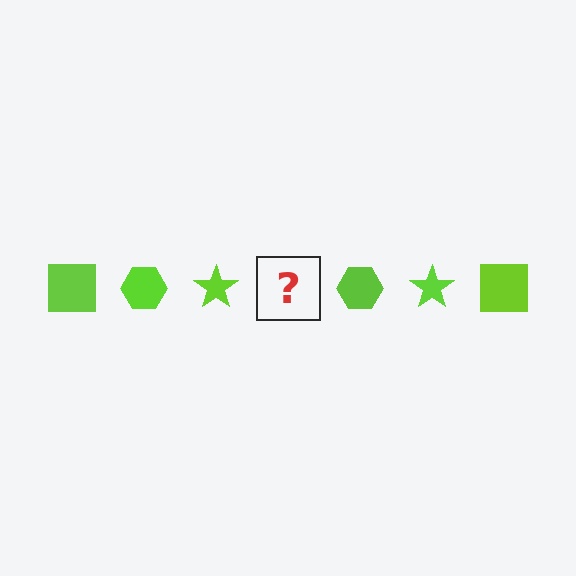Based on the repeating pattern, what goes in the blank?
The blank should be a lime square.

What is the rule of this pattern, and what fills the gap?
The rule is that the pattern cycles through square, hexagon, star shapes in lime. The gap should be filled with a lime square.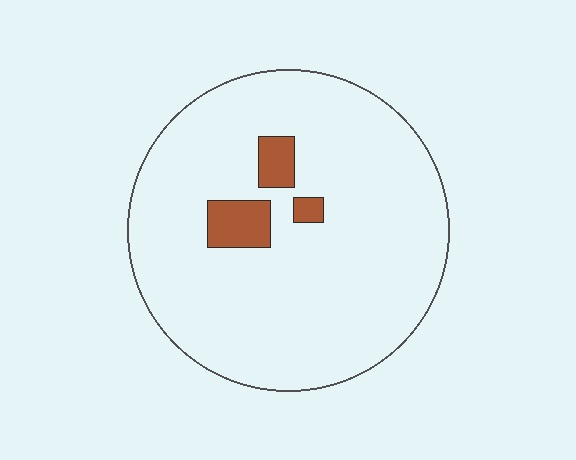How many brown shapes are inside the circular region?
3.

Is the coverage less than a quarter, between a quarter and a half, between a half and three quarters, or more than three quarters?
Less than a quarter.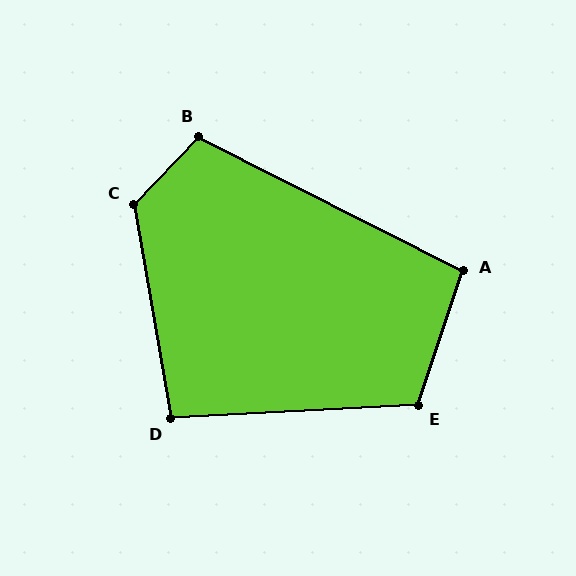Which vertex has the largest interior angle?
C, at approximately 126 degrees.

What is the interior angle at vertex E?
Approximately 111 degrees (obtuse).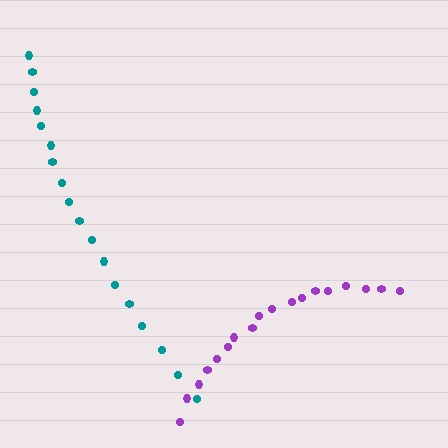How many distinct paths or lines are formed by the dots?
There are 2 distinct paths.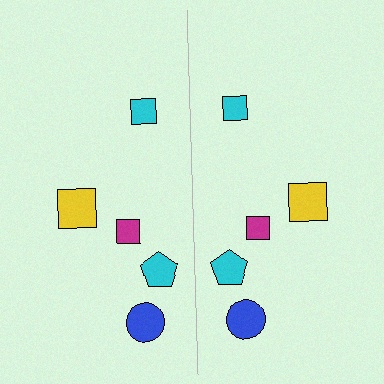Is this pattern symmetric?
Yes, this pattern has bilateral (reflection) symmetry.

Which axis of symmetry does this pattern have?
The pattern has a vertical axis of symmetry running through the center of the image.